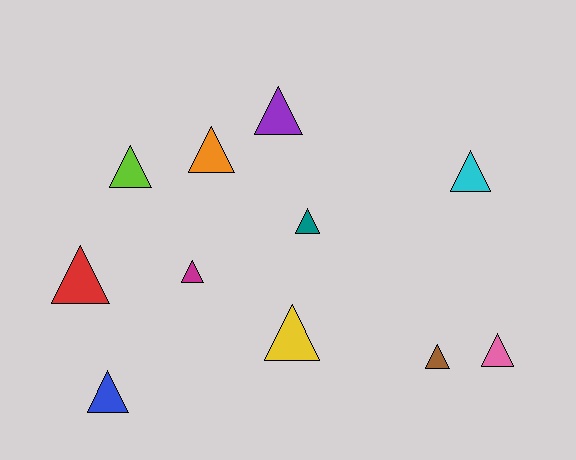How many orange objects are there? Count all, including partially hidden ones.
There is 1 orange object.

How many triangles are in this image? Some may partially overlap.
There are 11 triangles.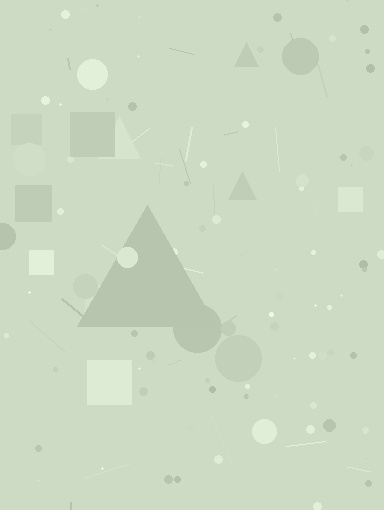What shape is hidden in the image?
A triangle is hidden in the image.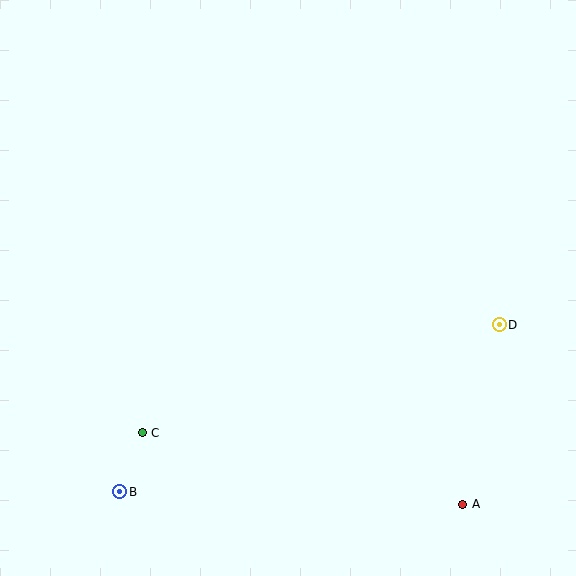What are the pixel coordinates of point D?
Point D is at (499, 325).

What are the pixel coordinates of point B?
Point B is at (120, 492).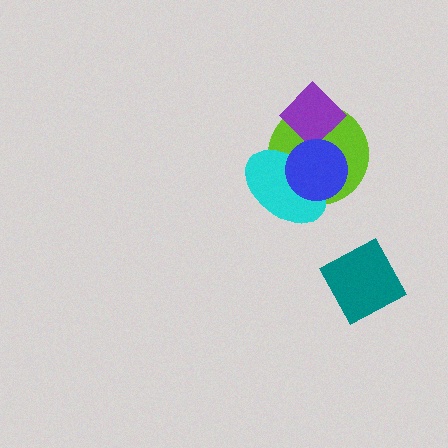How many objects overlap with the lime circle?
3 objects overlap with the lime circle.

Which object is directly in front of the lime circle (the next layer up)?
The purple diamond is directly in front of the lime circle.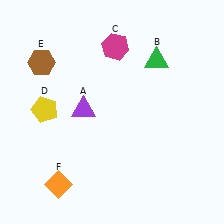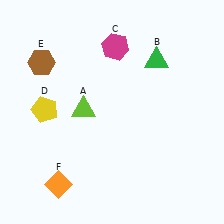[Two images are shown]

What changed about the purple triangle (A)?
In Image 1, A is purple. In Image 2, it changed to lime.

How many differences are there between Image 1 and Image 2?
There is 1 difference between the two images.